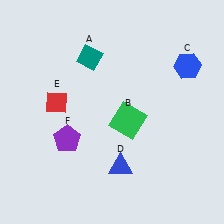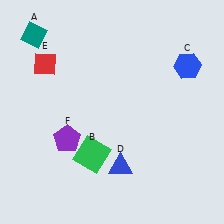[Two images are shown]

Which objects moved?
The objects that moved are: the teal diamond (A), the green square (B), the red diamond (E).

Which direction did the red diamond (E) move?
The red diamond (E) moved up.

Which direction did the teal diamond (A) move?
The teal diamond (A) moved left.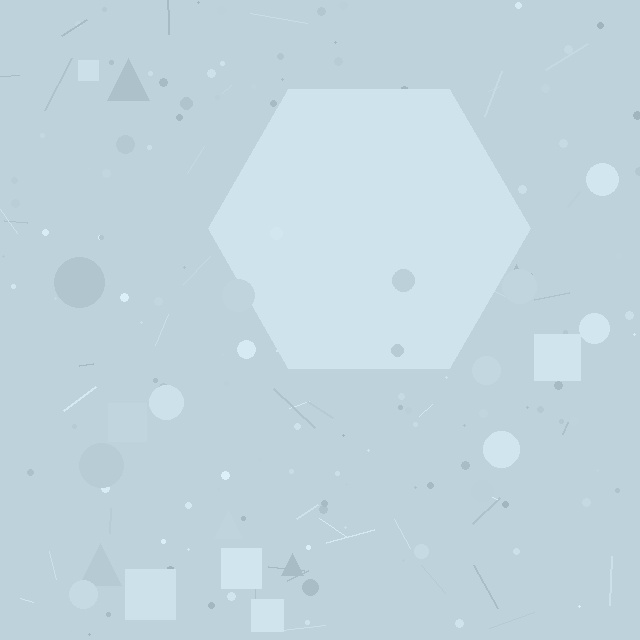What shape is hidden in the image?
A hexagon is hidden in the image.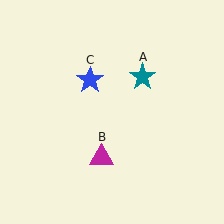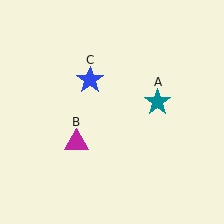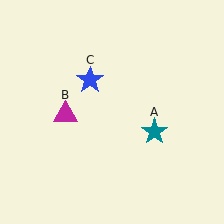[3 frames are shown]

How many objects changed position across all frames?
2 objects changed position: teal star (object A), magenta triangle (object B).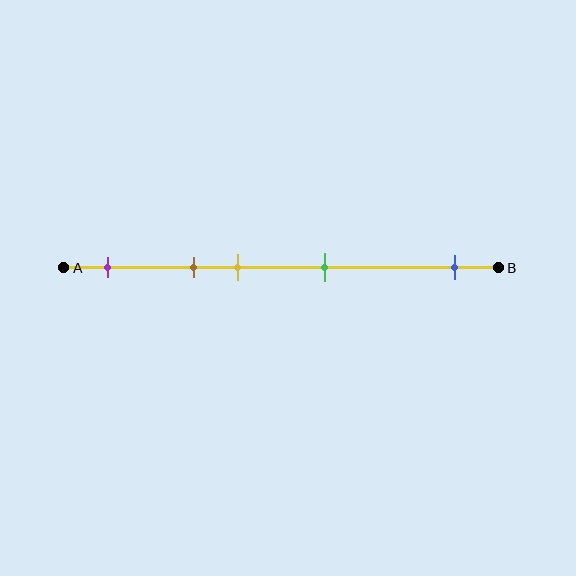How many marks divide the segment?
There are 5 marks dividing the segment.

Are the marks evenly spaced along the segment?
No, the marks are not evenly spaced.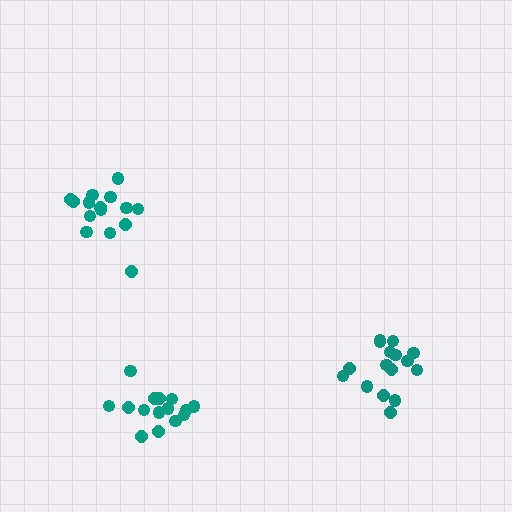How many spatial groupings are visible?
There are 3 spatial groupings.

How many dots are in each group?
Group 1: 15 dots, Group 2: 15 dots, Group 3: 16 dots (46 total).